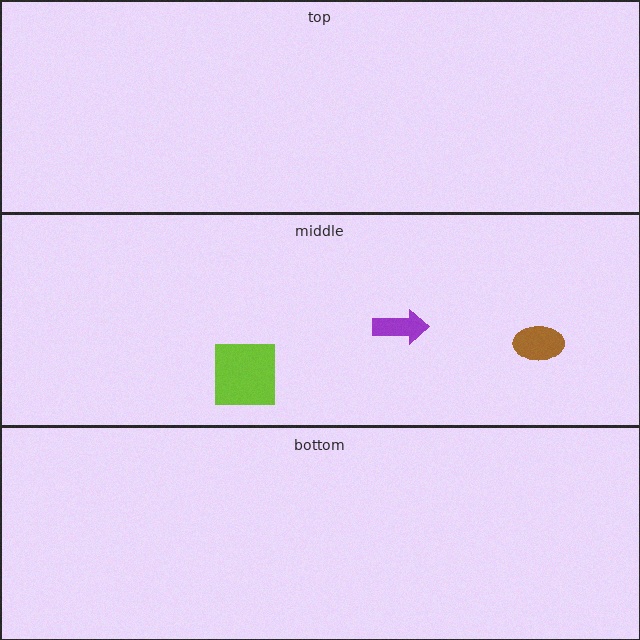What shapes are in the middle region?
The lime square, the brown ellipse, the purple arrow.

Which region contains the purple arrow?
The middle region.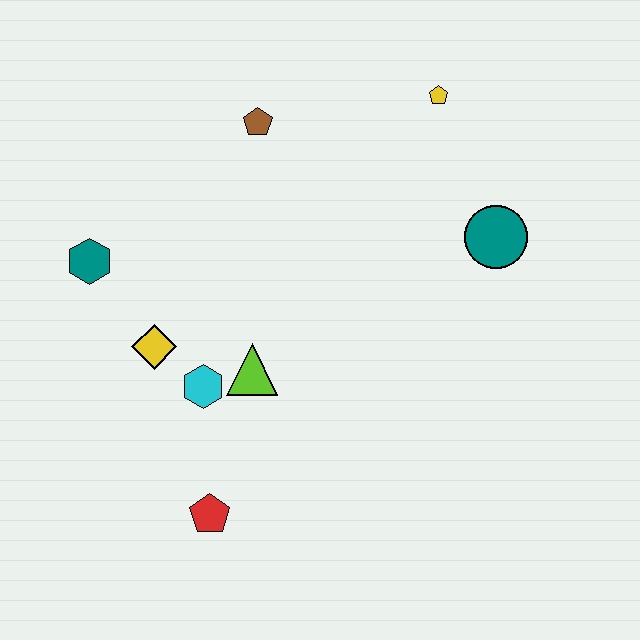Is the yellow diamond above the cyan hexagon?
Yes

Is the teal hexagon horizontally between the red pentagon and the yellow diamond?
No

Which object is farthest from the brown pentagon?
The red pentagon is farthest from the brown pentagon.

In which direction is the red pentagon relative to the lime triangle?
The red pentagon is below the lime triangle.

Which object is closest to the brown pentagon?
The yellow pentagon is closest to the brown pentagon.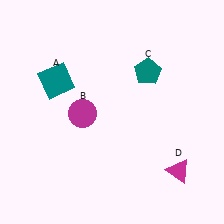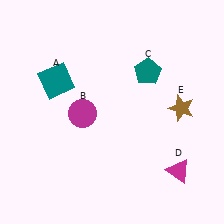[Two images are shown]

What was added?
A brown star (E) was added in Image 2.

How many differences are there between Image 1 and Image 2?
There is 1 difference between the two images.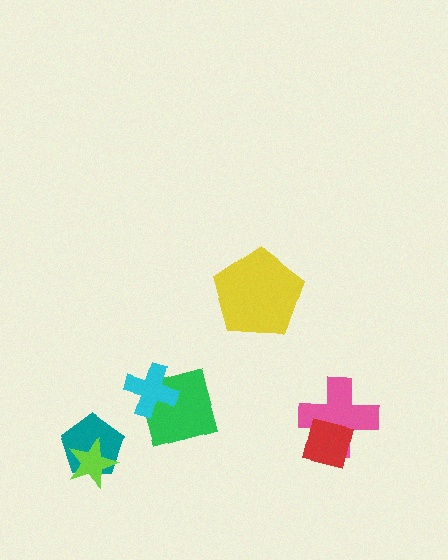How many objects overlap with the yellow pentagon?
0 objects overlap with the yellow pentagon.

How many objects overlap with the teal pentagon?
1 object overlaps with the teal pentagon.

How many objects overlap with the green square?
1 object overlaps with the green square.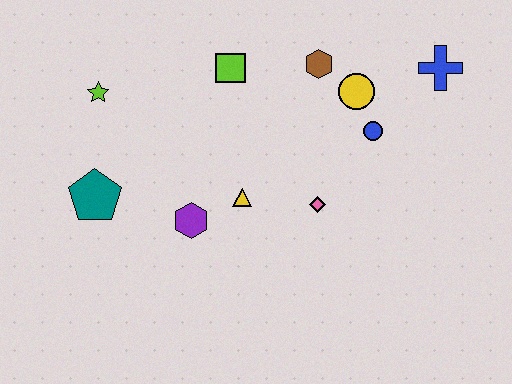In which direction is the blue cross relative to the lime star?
The blue cross is to the right of the lime star.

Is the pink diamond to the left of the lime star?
No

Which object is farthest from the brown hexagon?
The teal pentagon is farthest from the brown hexagon.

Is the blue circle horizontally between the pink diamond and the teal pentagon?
No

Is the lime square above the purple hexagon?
Yes